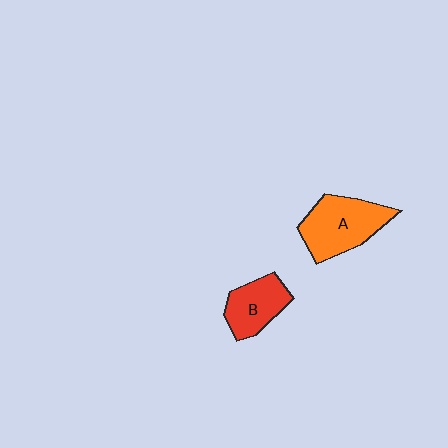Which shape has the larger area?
Shape A (orange).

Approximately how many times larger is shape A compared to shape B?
Approximately 1.4 times.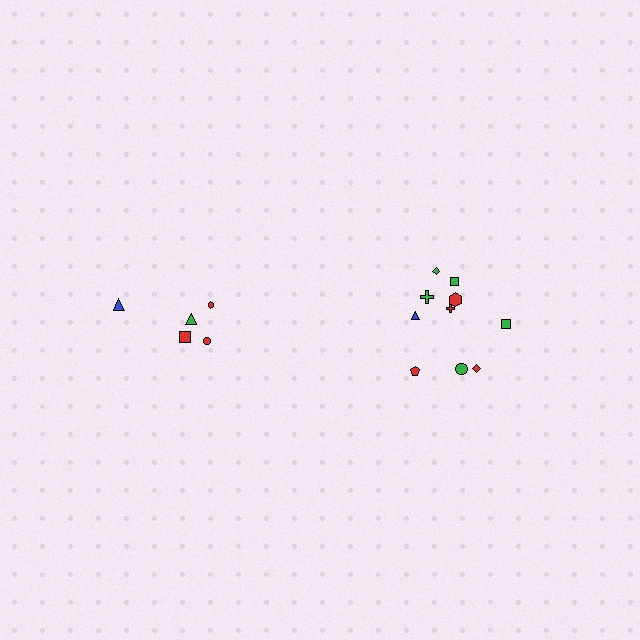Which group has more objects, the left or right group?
The right group.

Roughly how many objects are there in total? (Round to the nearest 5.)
Roughly 15 objects in total.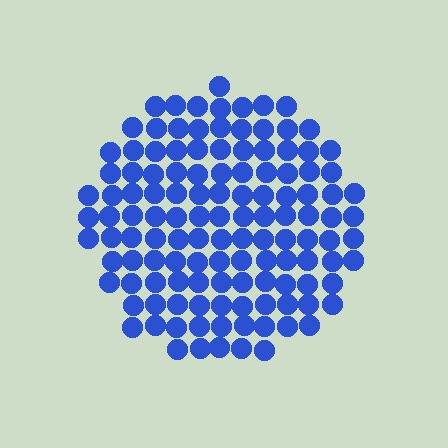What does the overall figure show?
The overall figure shows a circle.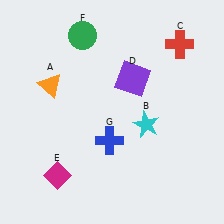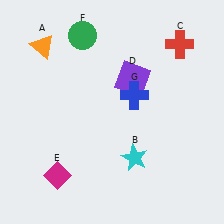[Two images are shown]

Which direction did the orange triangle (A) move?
The orange triangle (A) moved up.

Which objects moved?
The objects that moved are: the orange triangle (A), the cyan star (B), the blue cross (G).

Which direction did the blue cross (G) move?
The blue cross (G) moved up.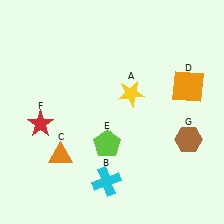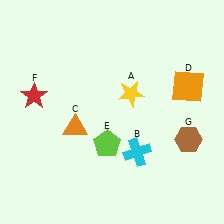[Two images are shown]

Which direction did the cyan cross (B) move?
The cyan cross (B) moved right.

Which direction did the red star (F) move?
The red star (F) moved up.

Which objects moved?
The objects that moved are: the cyan cross (B), the orange triangle (C), the red star (F).